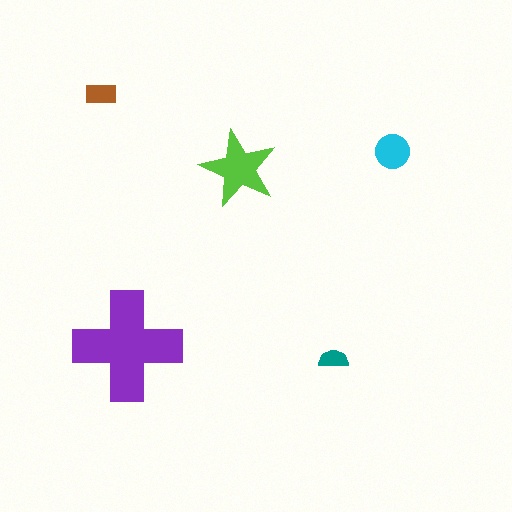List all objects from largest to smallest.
The purple cross, the lime star, the cyan circle, the brown rectangle, the teal semicircle.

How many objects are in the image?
There are 5 objects in the image.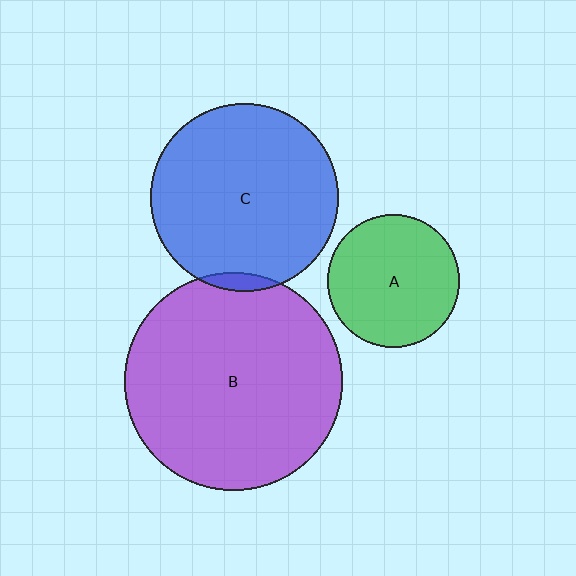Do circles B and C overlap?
Yes.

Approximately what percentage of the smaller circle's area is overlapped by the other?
Approximately 5%.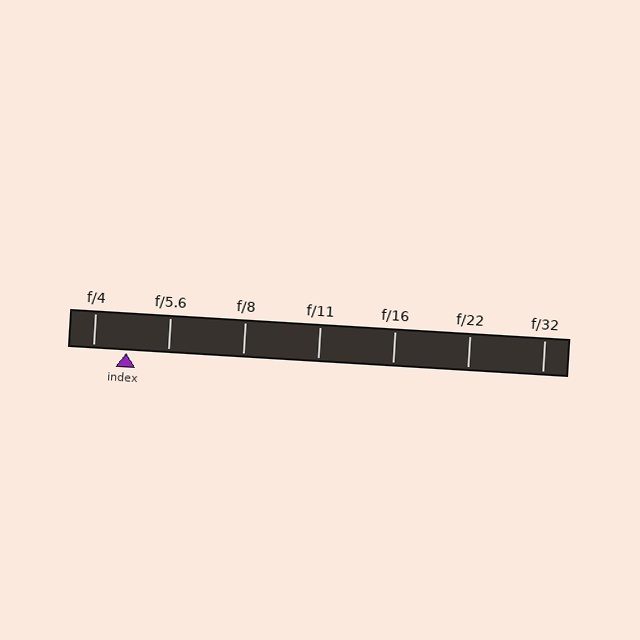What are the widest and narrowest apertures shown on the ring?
The widest aperture shown is f/4 and the narrowest is f/32.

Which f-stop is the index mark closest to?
The index mark is closest to f/4.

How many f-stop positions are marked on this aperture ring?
There are 7 f-stop positions marked.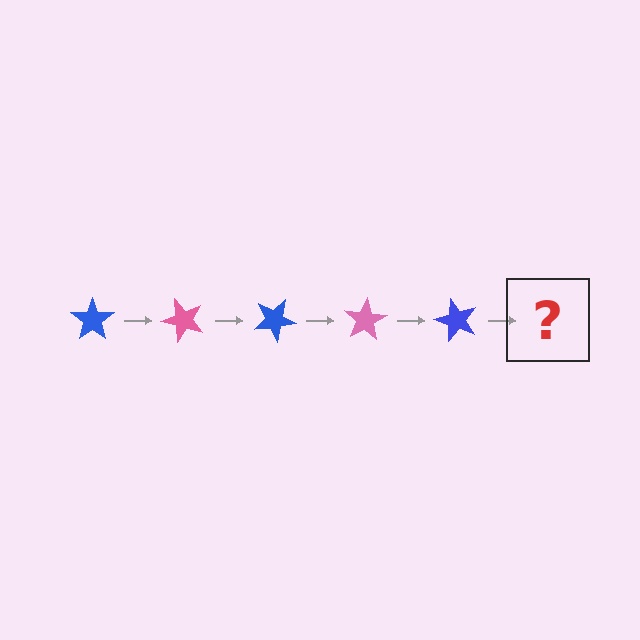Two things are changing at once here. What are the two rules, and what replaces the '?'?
The two rules are that it rotates 50 degrees each step and the color cycles through blue and pink. The '?' should be a pink star, rotated 250 degrees from the start.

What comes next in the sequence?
The next element should be a pink star, rotated 250 degrees from the start.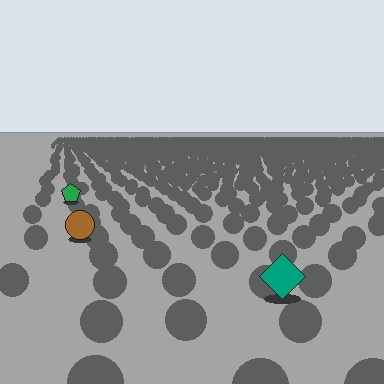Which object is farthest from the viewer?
The green pentagon is farthest from the viewer. It appears smaller and the ground texture around it is denser.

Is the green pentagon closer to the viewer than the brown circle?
No. The brown circle is closer — you can tell from the texture gradient: the ground texture is coarser near it.